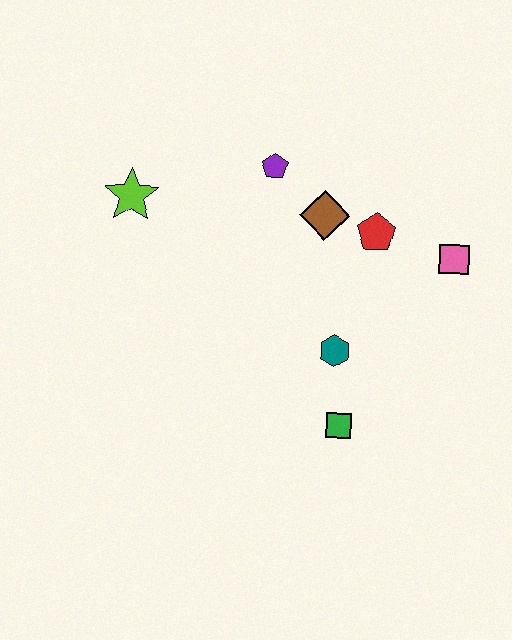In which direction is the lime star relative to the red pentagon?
The lime star is to the left of the red pentagon.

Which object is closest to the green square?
The teal hexagon is closest to the green square.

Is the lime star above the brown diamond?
Yes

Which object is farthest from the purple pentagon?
The green square is farthest from the purple pentagon.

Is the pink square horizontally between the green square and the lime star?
No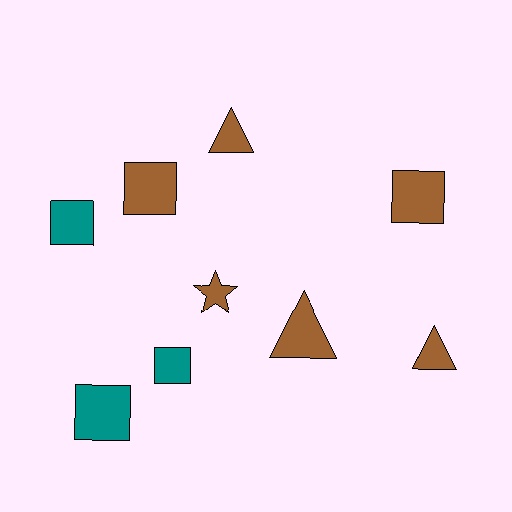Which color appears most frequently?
Brown, with 6 objects.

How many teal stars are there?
There are no teal stars.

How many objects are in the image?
There are 9 objects.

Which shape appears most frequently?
Square, with 5 objects.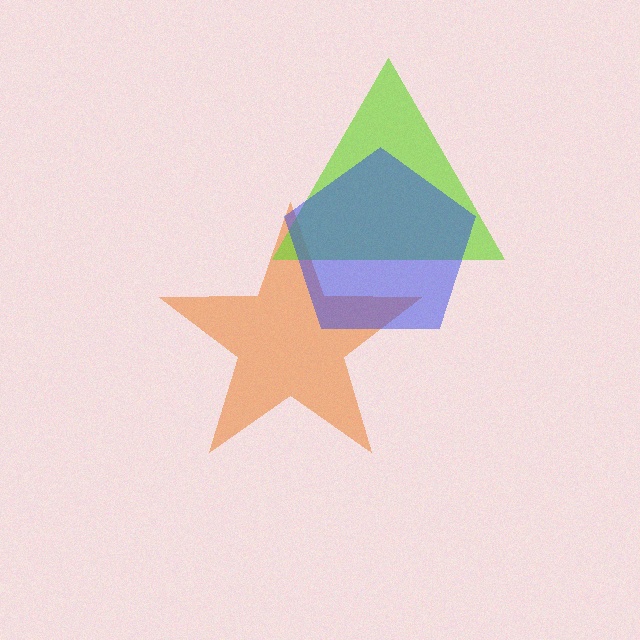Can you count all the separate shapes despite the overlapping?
Yes, there are 3 separate shapes.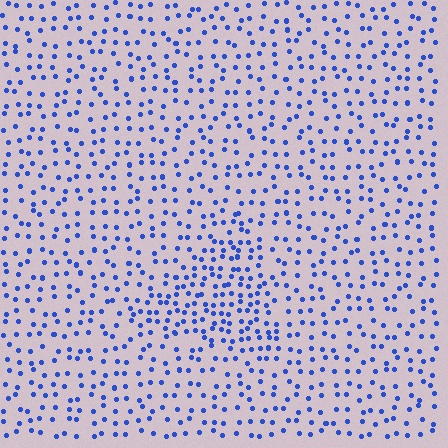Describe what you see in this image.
The image contains small blue elements arranged at two different densities. A triangle-shaped region is visible where the elements are more densely packed than the surrounding area.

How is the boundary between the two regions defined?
The boundary is defined by a change in element density (approximately 1.8x ratio). All elements are the same color, size, and shape.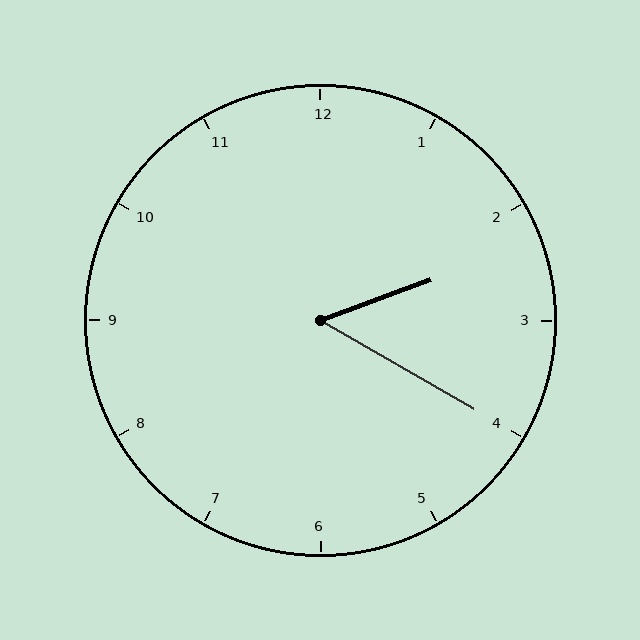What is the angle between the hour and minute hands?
Approximately 50 degrees.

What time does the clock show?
2:20.